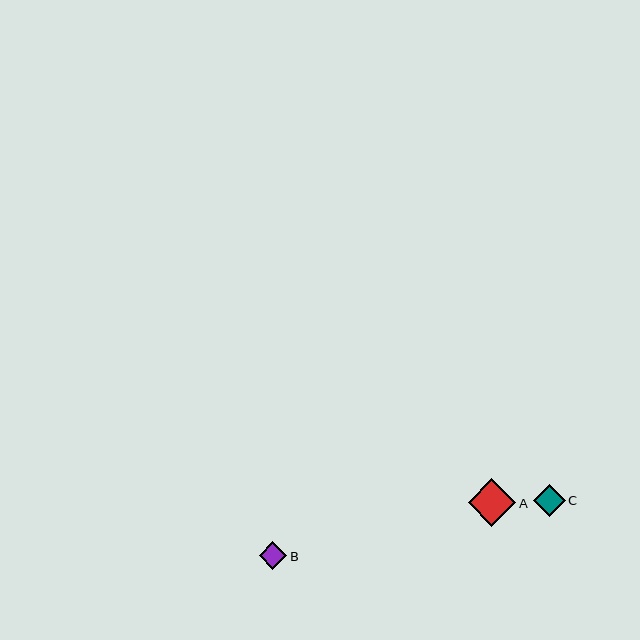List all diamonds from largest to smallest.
From largest to smallest: A, C, B.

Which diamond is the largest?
Diamond A is the largest with a size of approximately 48 pixels.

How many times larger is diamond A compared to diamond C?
Diamond A is approximately 1.5 times the size of diamond C.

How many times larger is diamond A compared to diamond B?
Diamond A is approximately 1.7 times the size of diamond B.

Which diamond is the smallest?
Diamond B is the smallest with a size of approximately 27 pixels.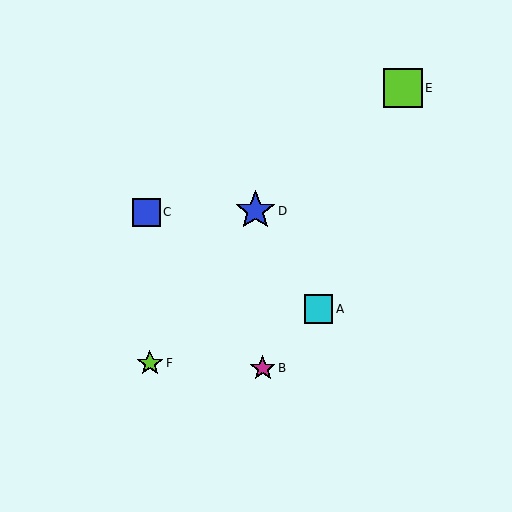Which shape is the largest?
The blue star (labeled D) is the largest.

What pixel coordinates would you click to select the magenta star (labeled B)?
Click at (263, 368) to select the magenta star B.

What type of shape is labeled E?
Shape E is a lime square.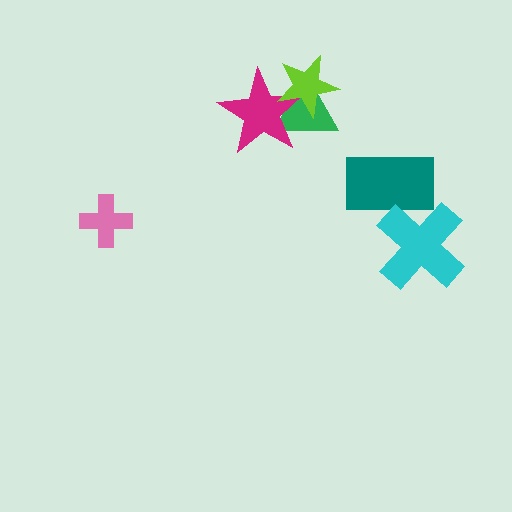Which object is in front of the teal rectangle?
The cyan cross is in front of the teal rectangle.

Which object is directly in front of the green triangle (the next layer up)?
The magenta star is directly in front of the green triangle.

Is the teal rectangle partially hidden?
Yes, it is partially covered by another shape.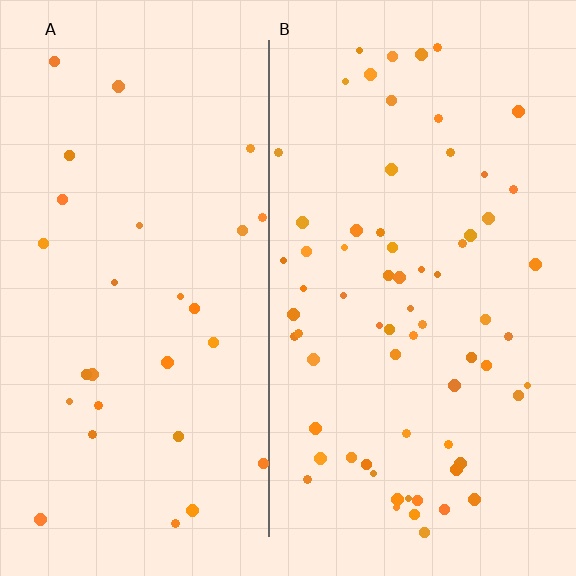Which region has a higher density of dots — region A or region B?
B (the right).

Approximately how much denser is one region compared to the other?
Approximately 2.3× — region B over region A.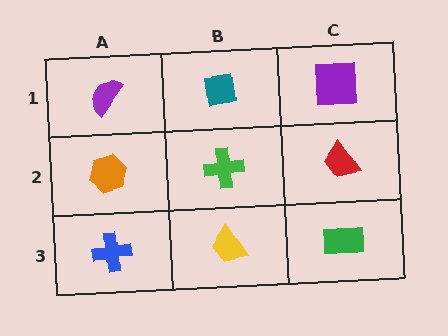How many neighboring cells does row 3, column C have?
2.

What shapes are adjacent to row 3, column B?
A green cross (row 2, column B), a blue cross (row 3, column A), a green rectangle (row 3, column C).